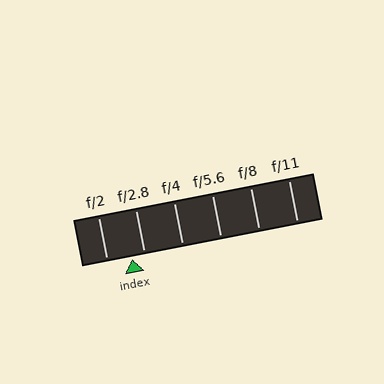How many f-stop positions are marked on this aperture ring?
There are 6 f-stop positions marked.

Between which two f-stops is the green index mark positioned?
The index mark is between f/2 and f/2.8.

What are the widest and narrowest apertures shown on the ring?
The widest aperture shown is f/2 and the narrowest is f/11.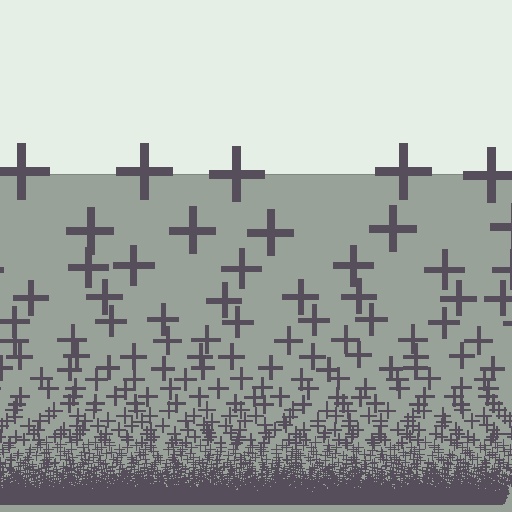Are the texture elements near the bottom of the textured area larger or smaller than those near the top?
Smaller. The gradient is inverted — elements near the bottom are smaller and denser.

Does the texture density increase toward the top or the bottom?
Density increases toward the bottom.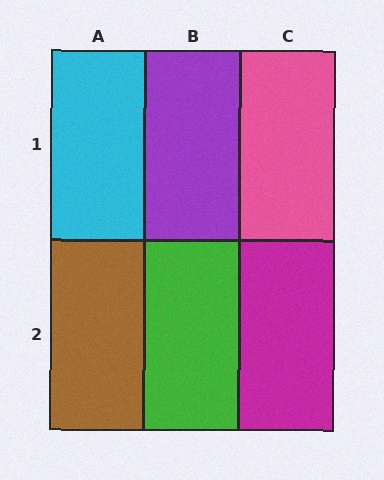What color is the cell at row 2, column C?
Magenta.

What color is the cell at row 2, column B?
Green.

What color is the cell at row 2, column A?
Brown.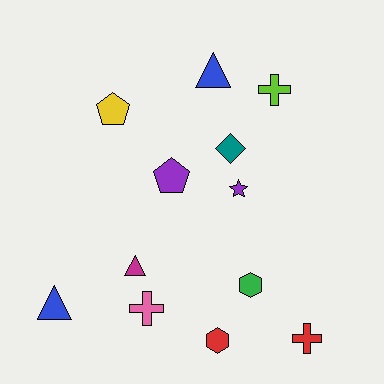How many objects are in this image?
There are 12 objects.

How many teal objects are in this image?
There is 1 teal object.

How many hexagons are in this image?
There are 2 hexagons.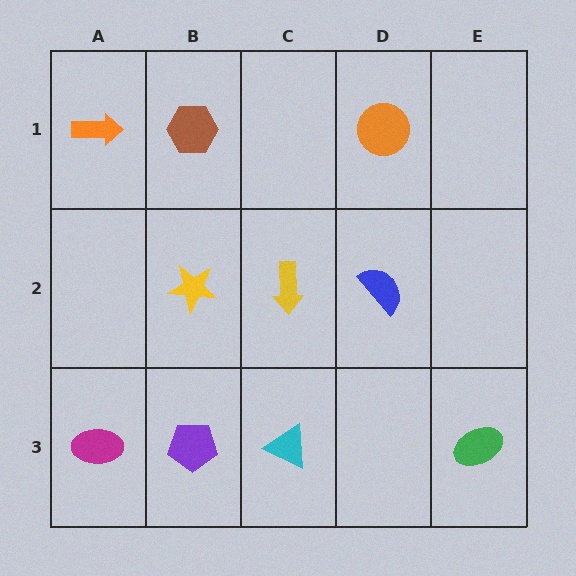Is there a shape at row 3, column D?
No, that cell is empty.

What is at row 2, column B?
A yellow star.